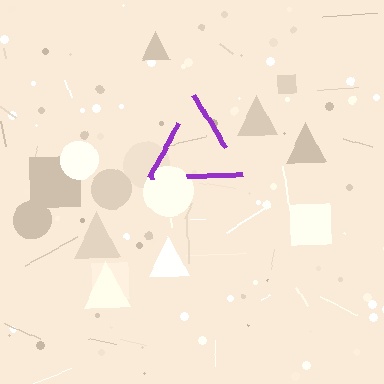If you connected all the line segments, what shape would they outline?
They would outline a triangle.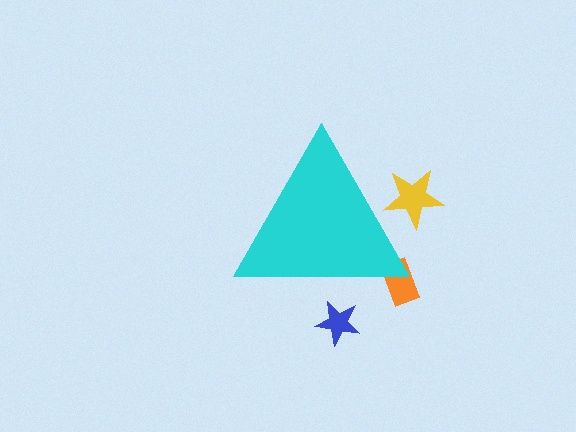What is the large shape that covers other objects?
A cyan triangle.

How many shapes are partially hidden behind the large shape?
3 shapes are partially hidden.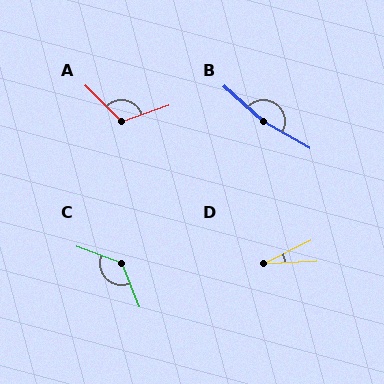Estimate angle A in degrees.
Approximately 116 degrees.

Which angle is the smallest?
D, at approximately 24 degrees.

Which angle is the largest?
B, at approximately 167 degrees.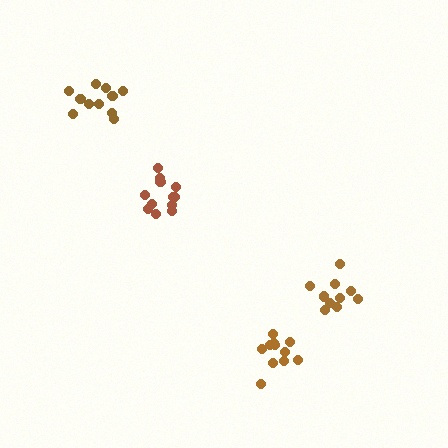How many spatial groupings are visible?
There are 4 spatial groupings.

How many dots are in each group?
Group 1: 11 dots, Group 2: 12 dots, Group 3: 12 dots, Group 4: 10 dots (45 total).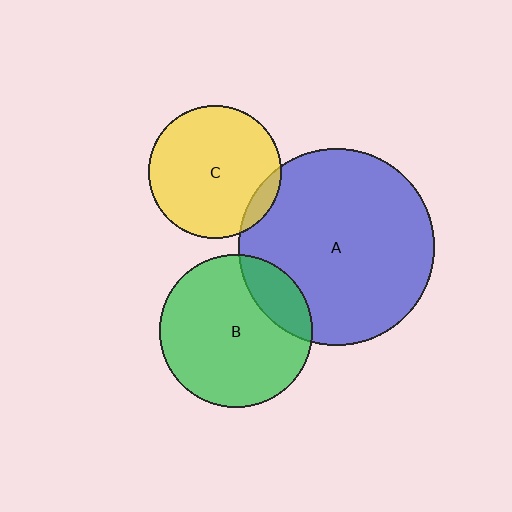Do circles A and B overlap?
Yes.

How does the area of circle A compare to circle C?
Approximately 2.2 times.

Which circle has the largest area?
Circle A (blue).